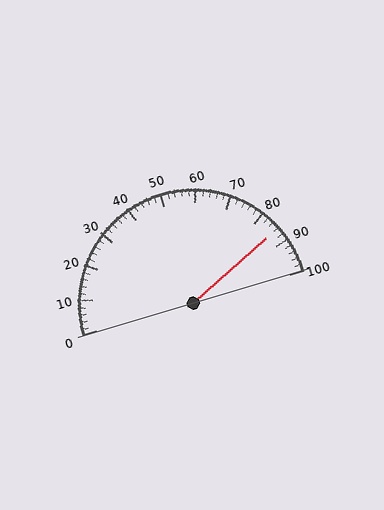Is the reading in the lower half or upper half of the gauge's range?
The reading is in the upper half of the range (0 to 100).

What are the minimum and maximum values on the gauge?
The gauge ranges from 0 to 100.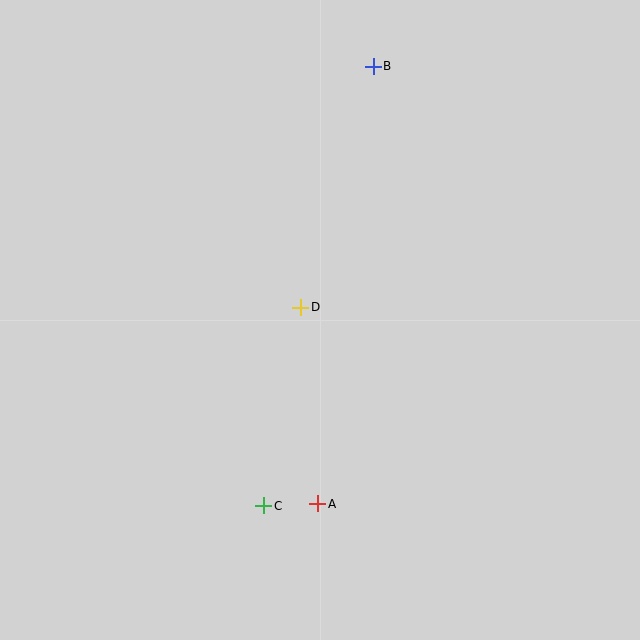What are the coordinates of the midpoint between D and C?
The midpoint between D and C is at (282, 406).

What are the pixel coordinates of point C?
Point C is at (264, 506).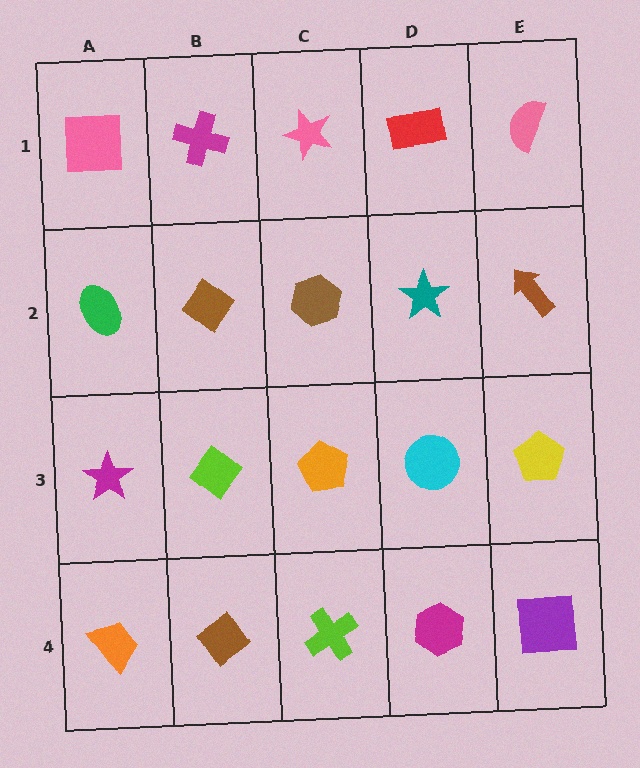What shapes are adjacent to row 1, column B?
A brown diamond (row 2, column B), a pink square (row 1, column A), a pink star (row 1, column C).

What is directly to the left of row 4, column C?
A brown diamond.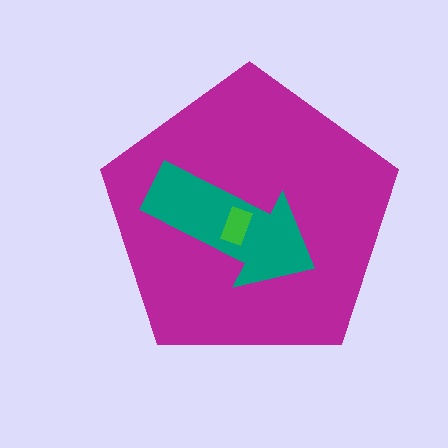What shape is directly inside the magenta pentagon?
The teal arrow.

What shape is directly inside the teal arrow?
The green rectangle.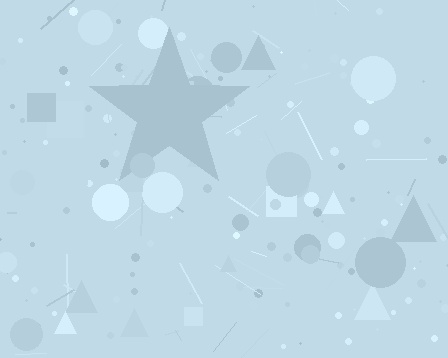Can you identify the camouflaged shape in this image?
The camouflaged shape is a star.